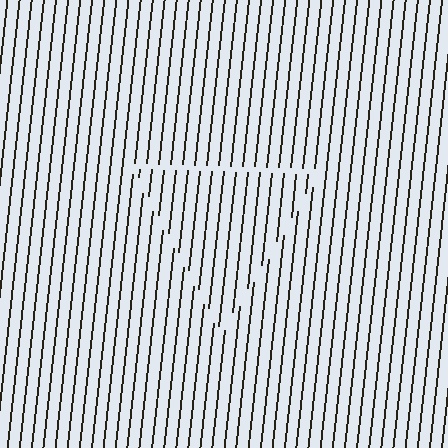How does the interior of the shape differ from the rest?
The interior of the shape contains the same grating, shifted by half a period — the contour is defined by the phase discontinuity where line-ends from the inner and outer gratings abut.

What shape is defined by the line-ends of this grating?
An illusory triangle. The interior of the shape contains the same grating, shifted by half a period — the contour is defined by the phase discontinuity where line-ends from the inner and outer gratings abut.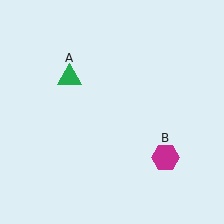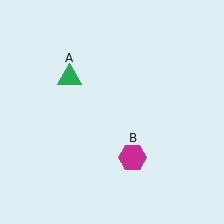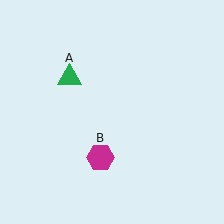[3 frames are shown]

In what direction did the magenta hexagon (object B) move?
The magenta hexagon (object B) moved left.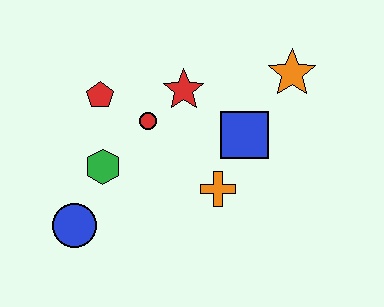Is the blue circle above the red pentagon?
No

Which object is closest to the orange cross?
The blue square is closest to the orange cross.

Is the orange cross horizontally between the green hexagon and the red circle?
No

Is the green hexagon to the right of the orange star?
No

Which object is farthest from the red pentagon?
The orange star is farthest from the red pentagon.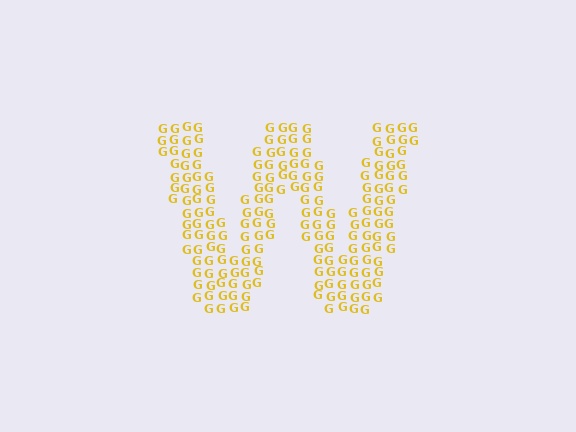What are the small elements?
The small elements are letter G's.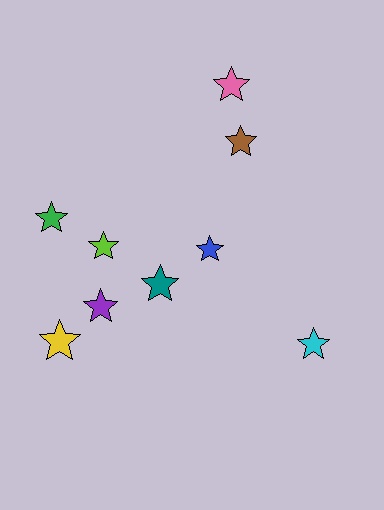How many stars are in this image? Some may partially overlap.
There are 9 stars.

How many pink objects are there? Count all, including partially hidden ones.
There is 1 pink object.